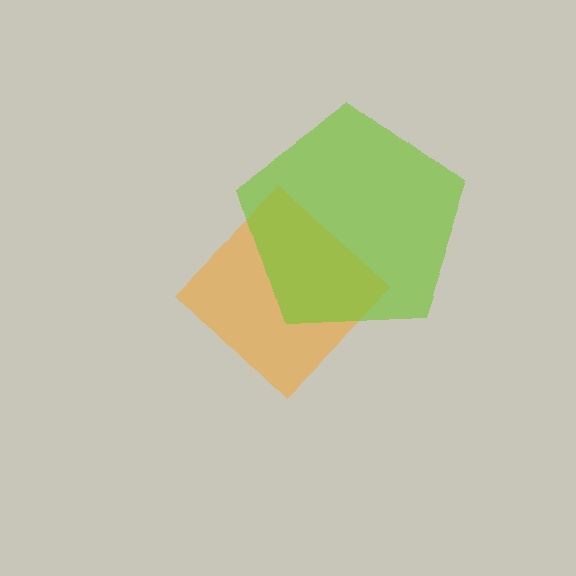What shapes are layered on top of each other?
The layered shapes are: an orange diamond, a lime pentagon.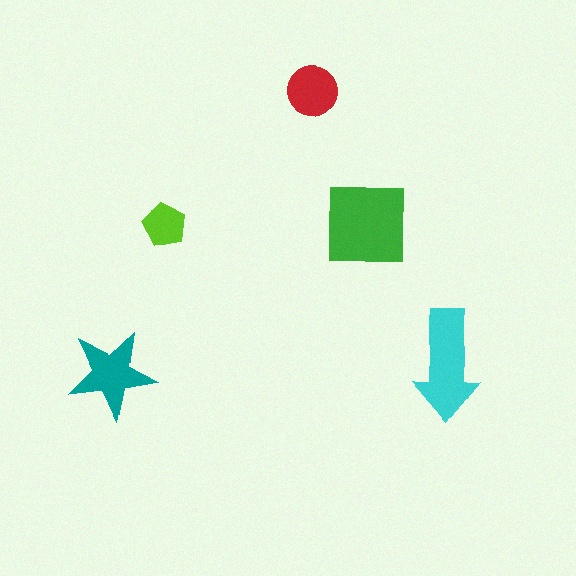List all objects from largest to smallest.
The green square, the cyan arrow, the teal star, the red circle, the lime pentagon.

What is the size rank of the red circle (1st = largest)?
4th.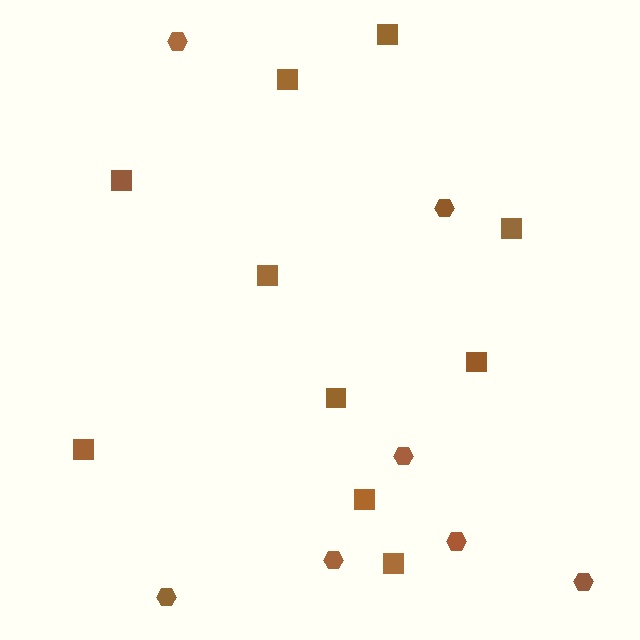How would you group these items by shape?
There are 2 groups: one group of squares (10) and one group of hexagons (7).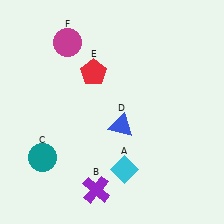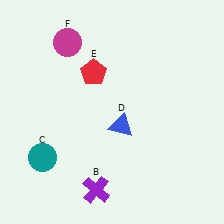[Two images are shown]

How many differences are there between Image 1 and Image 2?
There is 1 difference between the two images.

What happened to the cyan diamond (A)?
The cyan diamond (A) was removed in Image 2. It was in the bottom-right area of Image 1.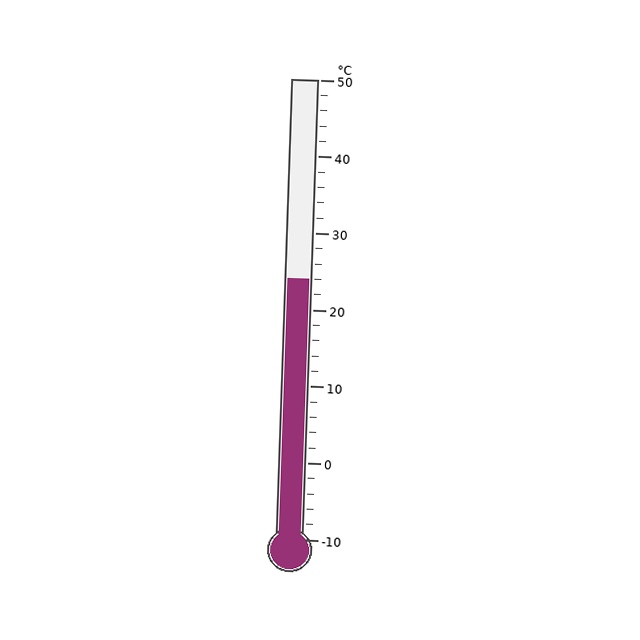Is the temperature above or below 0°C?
The temperature is above 0°C.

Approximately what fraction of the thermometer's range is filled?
The thermometer is filled to approximately 55% of its range.